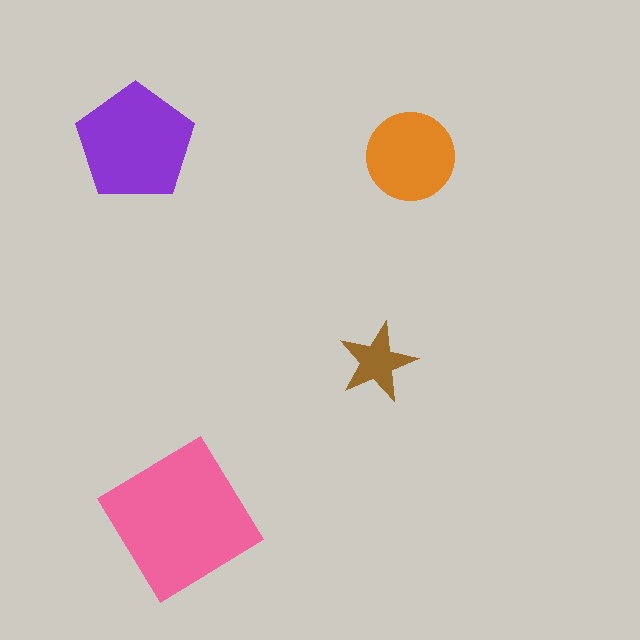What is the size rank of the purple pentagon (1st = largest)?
2nd.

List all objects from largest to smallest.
The pink diamond, the purple pentagon, the orange circle, the brown star.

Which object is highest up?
The purple pentagon is topmost.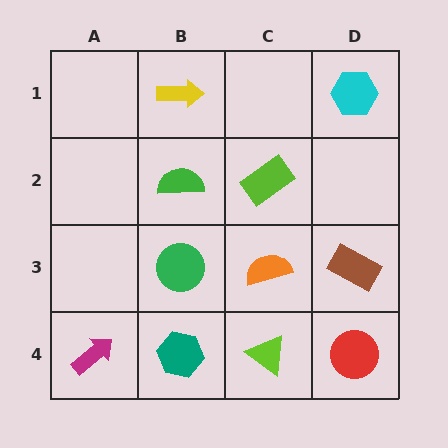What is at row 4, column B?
A teal hexagon.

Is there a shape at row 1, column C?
No, that cell is empty.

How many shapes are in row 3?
3 shapes.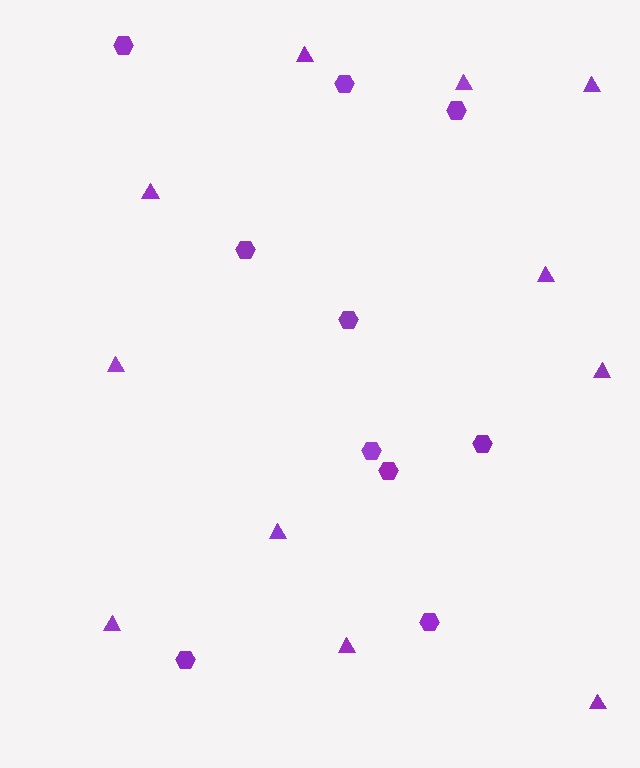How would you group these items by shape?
There are 2 groups: one group of triangles (11) and one group of hexagons (10).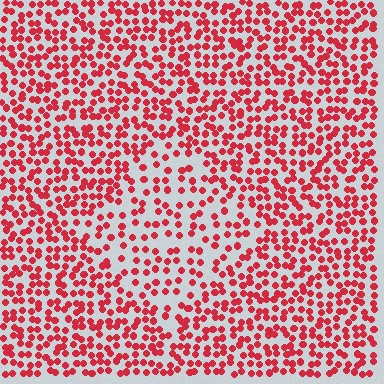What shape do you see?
I see a diamond.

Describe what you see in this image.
The image contains small red elements arranged at two different densities. A diamond-shaped region is visible where the elements are less densely packed than the surrounding area.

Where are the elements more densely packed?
The elements are more densely packed outside the diamond boundary.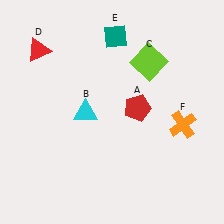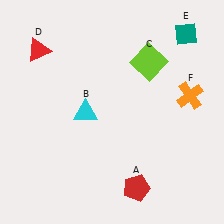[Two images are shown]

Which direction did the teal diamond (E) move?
The teal diamond (E) moved right.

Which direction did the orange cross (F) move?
The orange cross (F) moved up.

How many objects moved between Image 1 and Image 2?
3 objects moved between the two images.